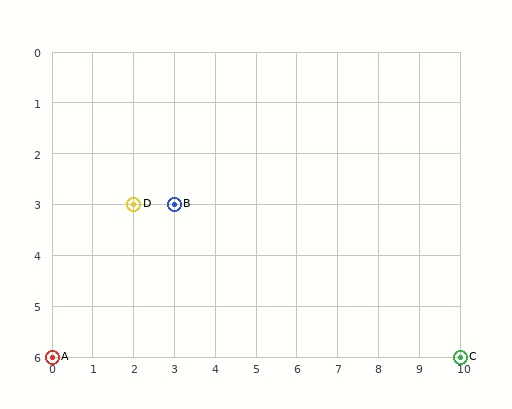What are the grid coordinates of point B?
Point B is at grid coordinates (3, 3).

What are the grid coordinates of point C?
Point C is at grid coordinates (10, 6).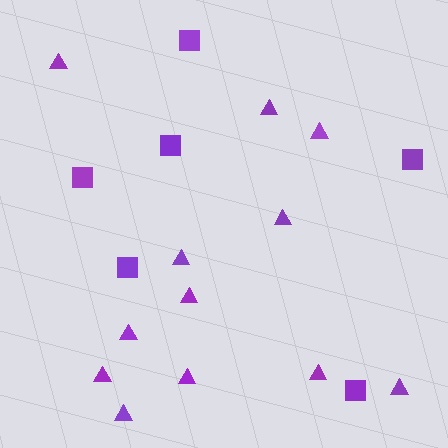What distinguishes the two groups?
There are 2 groups: one group of triangles (12) and one group of squares (6).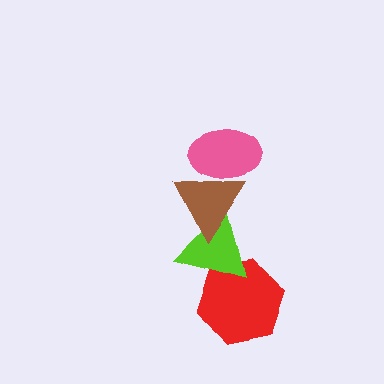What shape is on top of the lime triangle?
The brown triangle is on top of the lime triangle.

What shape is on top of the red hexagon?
The lime triangle is on top of the red hexagon.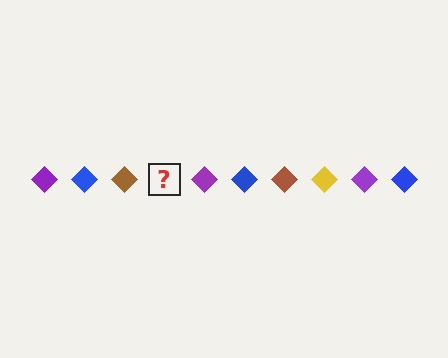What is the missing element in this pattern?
The missing element is a yellow diamond.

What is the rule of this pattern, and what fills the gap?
The rule is that the pattern cycles through purple, blue, brown, yellow diamonds. The gap should be filled with a yellow diamond.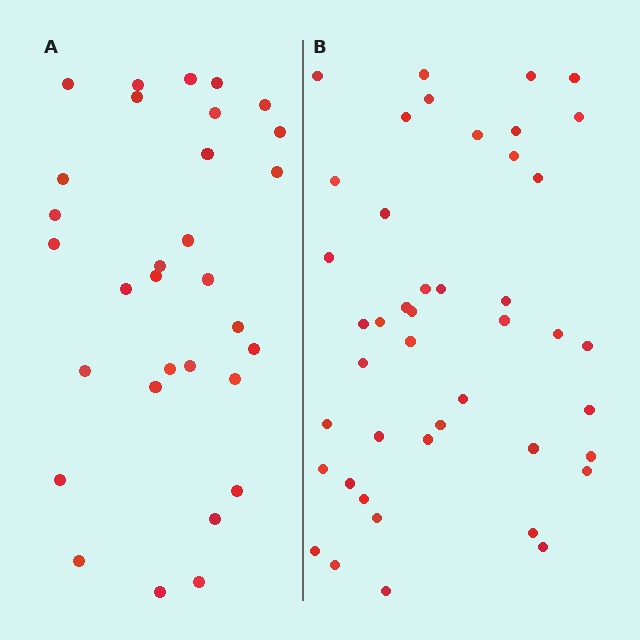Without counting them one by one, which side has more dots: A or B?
Region B (the right region) has more dots.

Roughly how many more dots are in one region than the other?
Region B has approximately 15 more dots than region A.